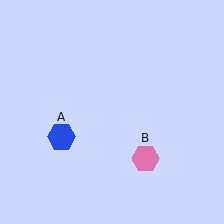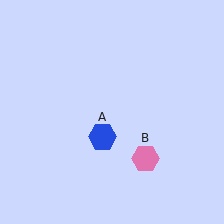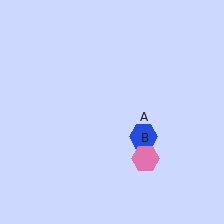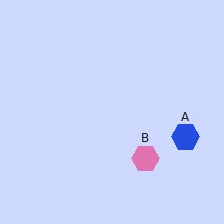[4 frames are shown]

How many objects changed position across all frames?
1 object changed position: blue hexagon (object A).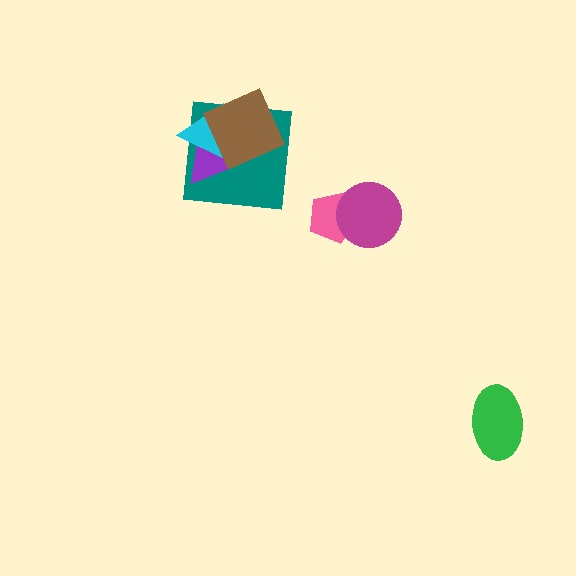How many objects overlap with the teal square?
3 objects overlap with the teal square.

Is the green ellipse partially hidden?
No, no other shape covers it.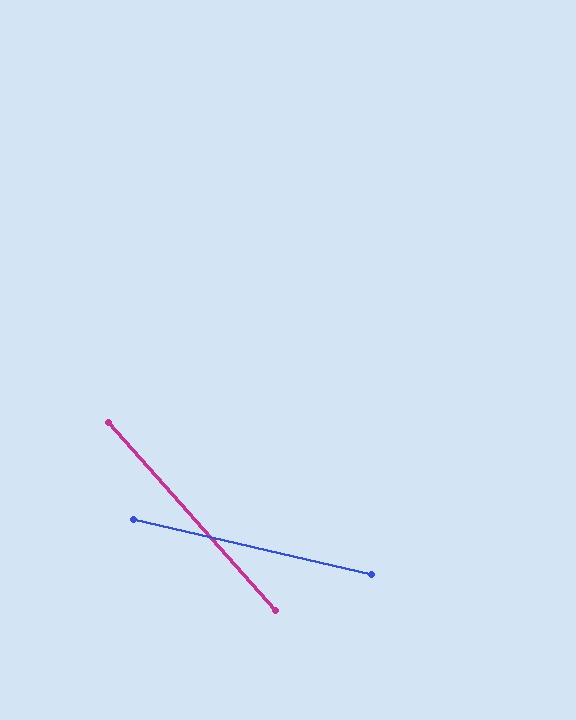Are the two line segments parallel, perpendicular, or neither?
Neither parallel nor perpendicular — they differ by about 35°.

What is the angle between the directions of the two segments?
Approximately 35 degrees.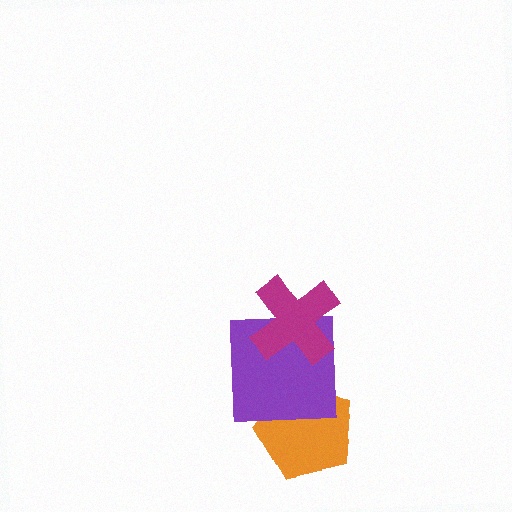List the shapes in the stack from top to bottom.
From top to bottom: the magenta cross, the purple square, the orange pentagon.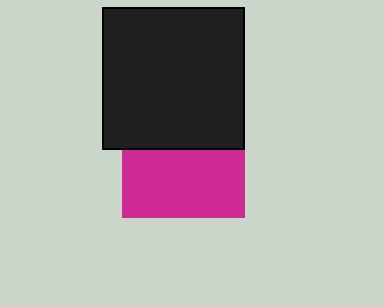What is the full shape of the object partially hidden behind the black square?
The partially hidden object is a magenta square.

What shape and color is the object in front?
The object in front is a black square.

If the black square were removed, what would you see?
You would see the complete magenta square.